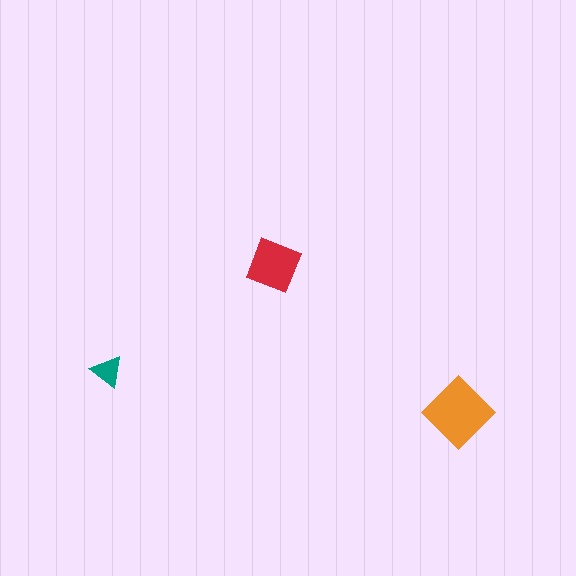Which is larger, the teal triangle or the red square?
The red square.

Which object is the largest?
The orange diamond.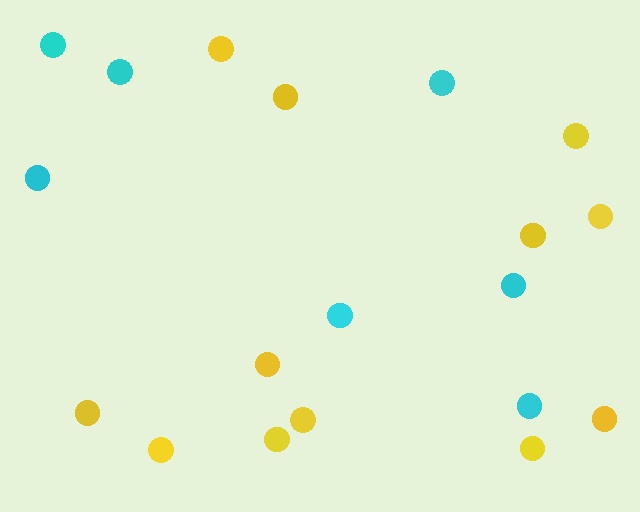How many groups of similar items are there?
There are 2 groups: one group of cyan circles (7) and one group of yellow circles (12).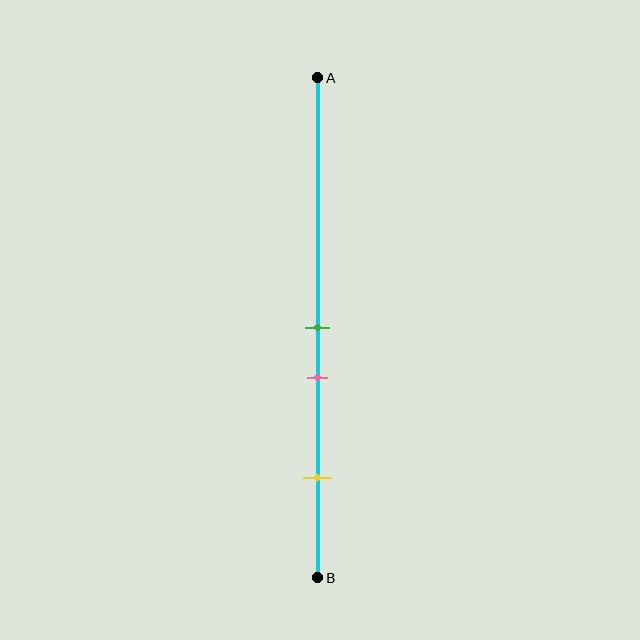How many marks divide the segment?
There are 3 marks dividing the segment.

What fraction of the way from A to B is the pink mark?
The pink mark is approximately 60% (0.6) of the way from A to B.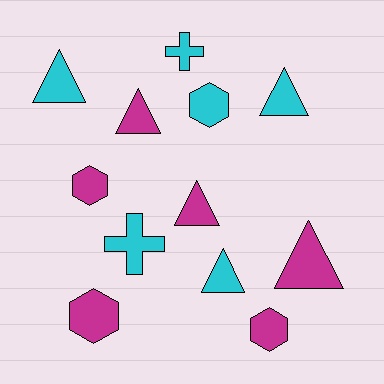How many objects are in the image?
There are 12 objects.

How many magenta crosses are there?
There are no magenta crosses.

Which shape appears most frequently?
Triangle, with 6 objects.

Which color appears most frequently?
Magenta, with 6 objects.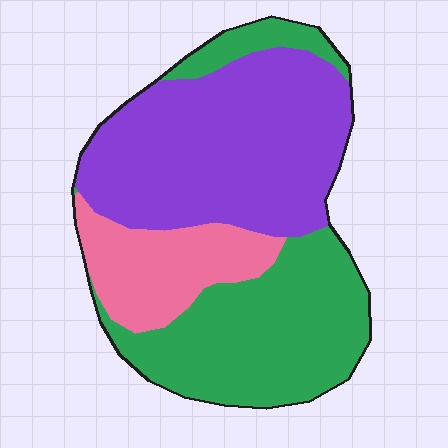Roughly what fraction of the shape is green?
Green takes up about three eighths (3/8) of the shape.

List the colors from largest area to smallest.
From largest to smallest: purple, green, pink.